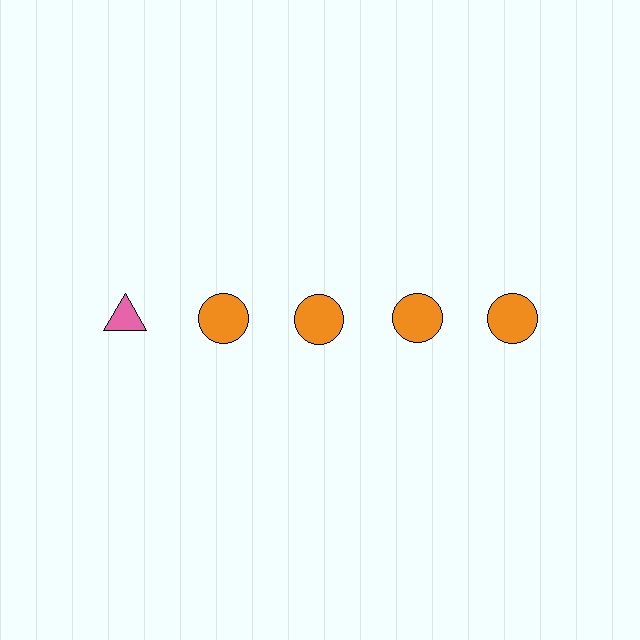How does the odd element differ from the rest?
It differs in both color (pink instead of orange) and shape (triangle instead of circle).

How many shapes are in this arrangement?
There are 5 shapes arranged in a grid pattern.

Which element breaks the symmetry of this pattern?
The pink triangle in the top row, leftmost column breaks the symmetry. All other shapes are orange circles.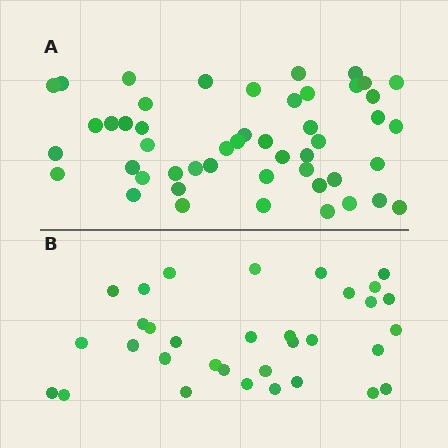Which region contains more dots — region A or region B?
Region A (the top region) has more dots.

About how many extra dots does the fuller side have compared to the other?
Region A has approximately 15 more dots than region B.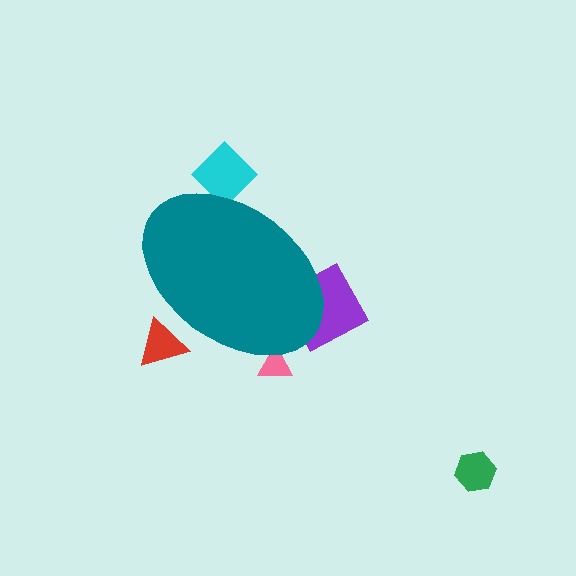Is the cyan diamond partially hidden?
Yes, the cyan diamond is partially hidden behind the teal ellipse.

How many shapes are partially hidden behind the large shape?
4 shapes are partially hidden.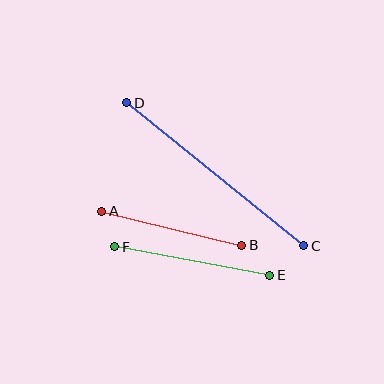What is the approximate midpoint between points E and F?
The midpoint is at approximately (192, 261) pixels.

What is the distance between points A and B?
The distance is approximately 144 pixels.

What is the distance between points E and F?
The distance is approximately 158 pixels.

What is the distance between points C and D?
The distance is approximately 227 pixels.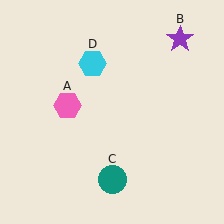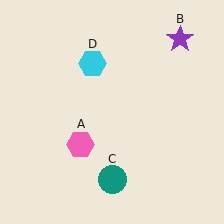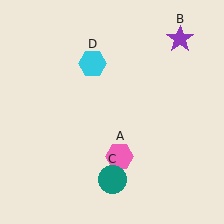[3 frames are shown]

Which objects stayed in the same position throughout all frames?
Purple star (object B) and teal circle (object C) and cyan hexagon (object D) remained stationary.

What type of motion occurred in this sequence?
The pink hexagon (object A) rotated counterclockwise around the center of the scene.